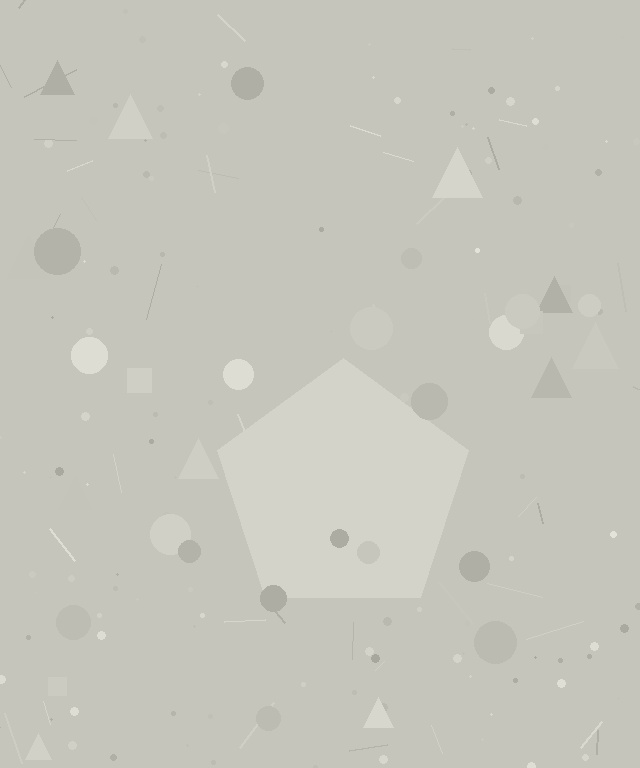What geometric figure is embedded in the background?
A pentagon is embedded in the background.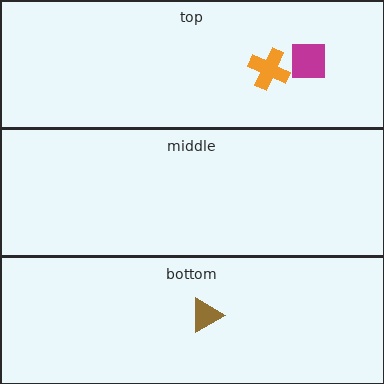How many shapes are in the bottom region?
1.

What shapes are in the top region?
The magenta square, the orange cross.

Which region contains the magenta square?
The top region.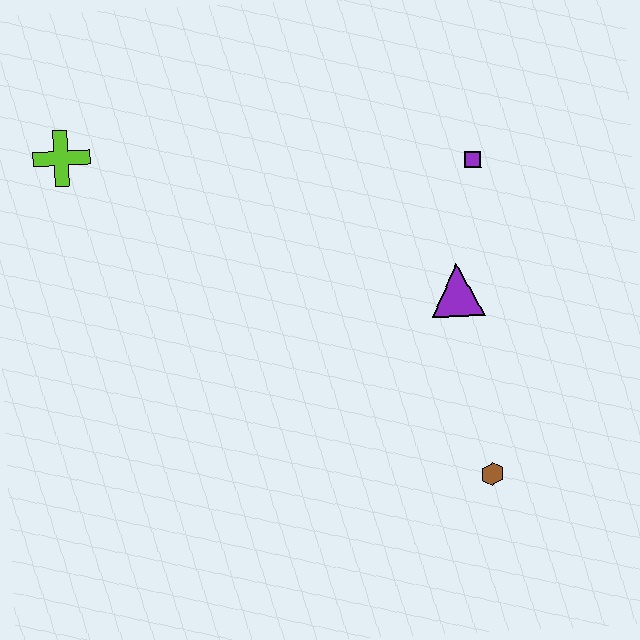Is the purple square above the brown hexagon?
Yes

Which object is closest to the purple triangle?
The purple square is closest to the purple triangle.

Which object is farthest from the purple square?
The lime cross is farthest from the purple square.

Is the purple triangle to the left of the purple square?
Yes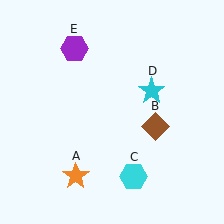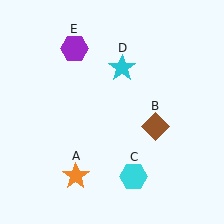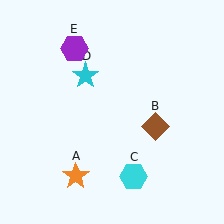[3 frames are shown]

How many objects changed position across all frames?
1 object changed position: cyan star (object D).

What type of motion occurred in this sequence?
The cyan star (object D) rotated counterclockwise around the center of the scene.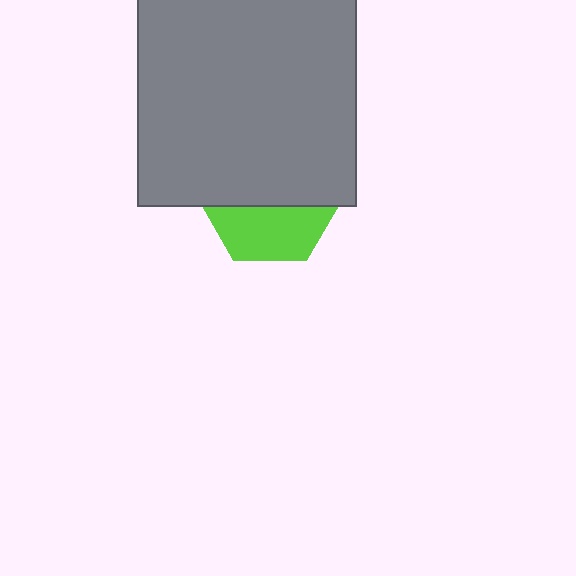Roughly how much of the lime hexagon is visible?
A small part of it is visible (roughly 40%).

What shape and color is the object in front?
The object in front is a gray square.